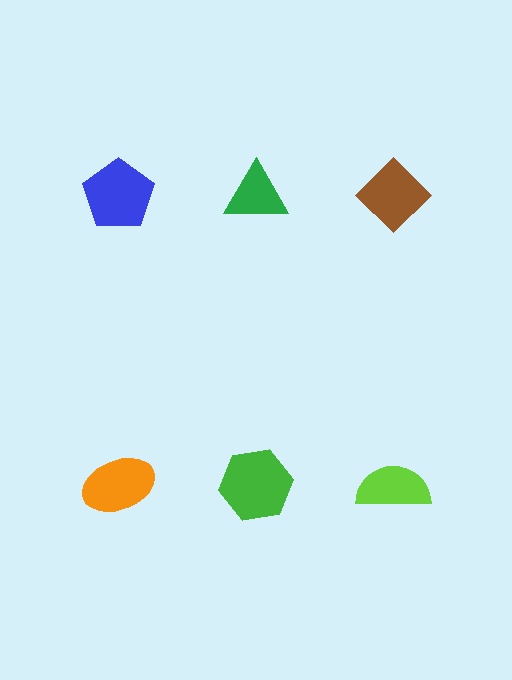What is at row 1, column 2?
A green triangle.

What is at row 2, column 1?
An orange ellipse.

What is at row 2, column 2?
A green hexagon.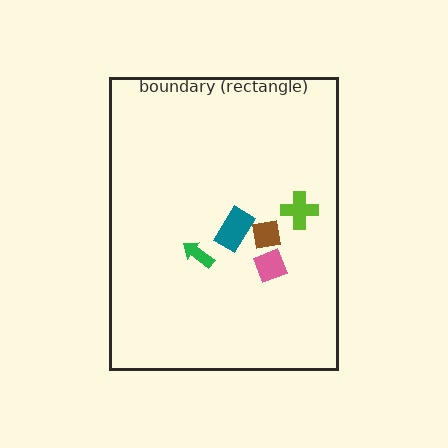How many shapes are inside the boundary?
5 inside, 0 outside.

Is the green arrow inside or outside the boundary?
Inside.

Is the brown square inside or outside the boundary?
Inside.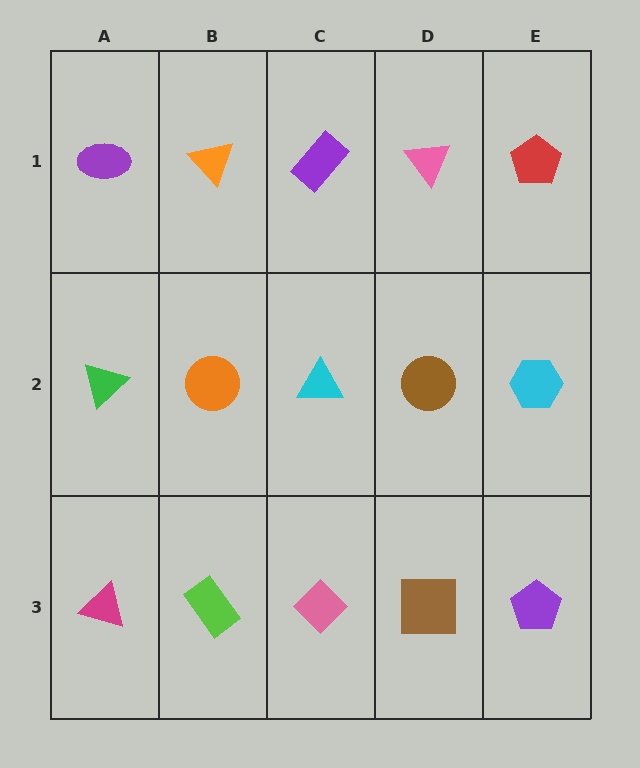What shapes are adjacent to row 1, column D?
A brown circle (row 2, column D), a purple rectangle (row 1, column C), a red pentagon (row 1, column E).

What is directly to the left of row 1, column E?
A pink triangle.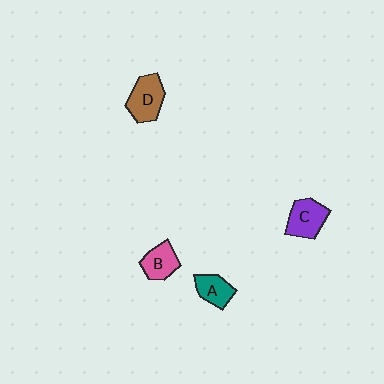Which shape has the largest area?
Shape D (brown).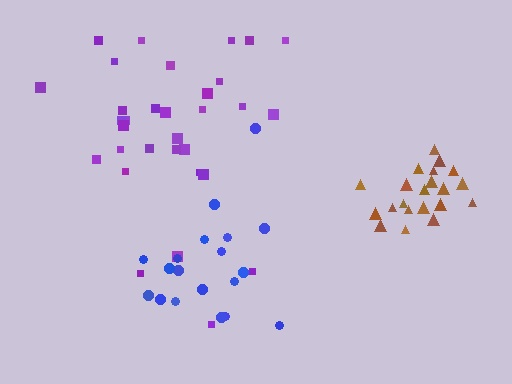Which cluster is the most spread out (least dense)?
Purple.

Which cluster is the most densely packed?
Brown.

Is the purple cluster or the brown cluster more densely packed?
Brown.